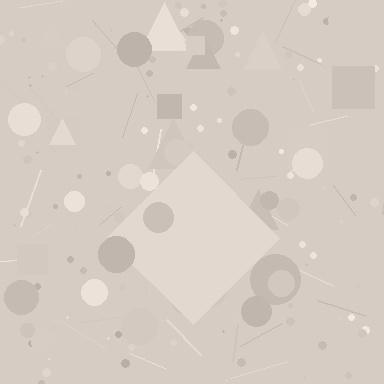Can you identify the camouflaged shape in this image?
The camouflaged shape is a diamond.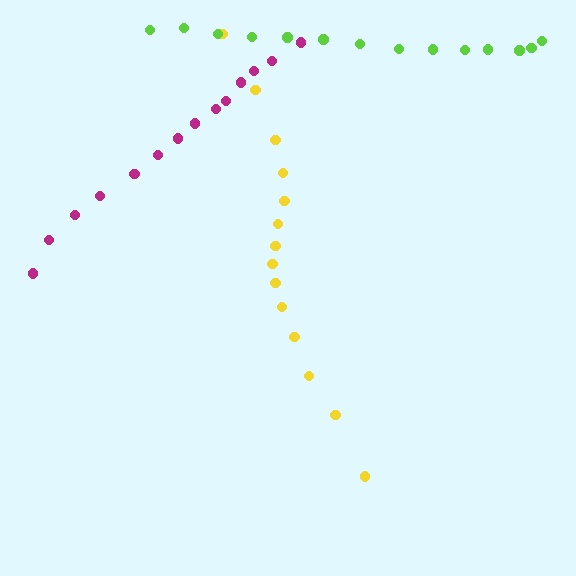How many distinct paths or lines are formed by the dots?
There are 3 distinct paths.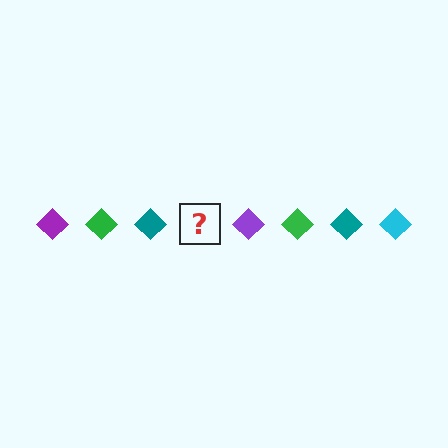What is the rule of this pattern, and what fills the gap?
The rule is that the pattern cycles through purple, green, teal, cyan diamonds. The gap should be filled with a cyan diamond.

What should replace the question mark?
The question mark should be replaced with a cyan diamond.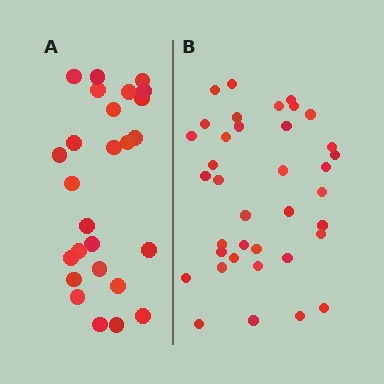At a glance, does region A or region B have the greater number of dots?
Region B (the right region) has more dots.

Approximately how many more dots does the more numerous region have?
Region B has roughly 12 or so more dots than region A.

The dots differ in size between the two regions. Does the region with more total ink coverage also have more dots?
No. Region A has more total ink coverage because its dots are larger, but region B actually contains more individual dots. Total area can be misleading — the number of items is what matters here.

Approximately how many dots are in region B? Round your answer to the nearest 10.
About 40 dots. (The exact count is 37, which rounds to 40.)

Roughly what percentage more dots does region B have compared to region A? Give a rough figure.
About 40% more.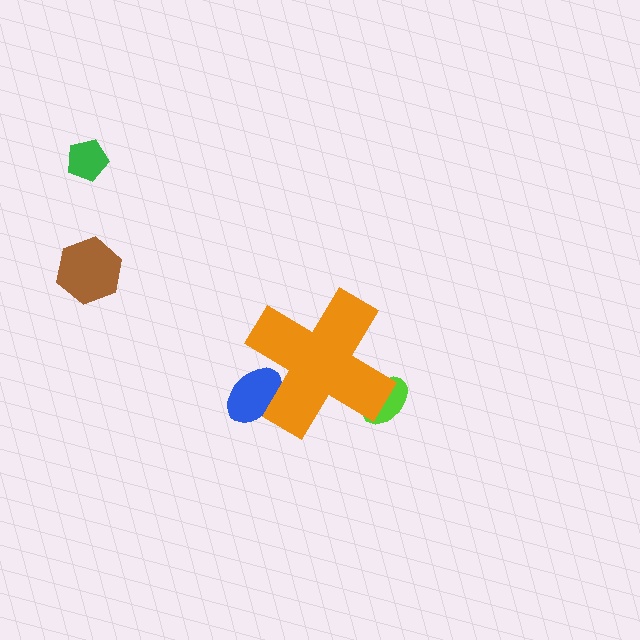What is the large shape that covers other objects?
An orange cross.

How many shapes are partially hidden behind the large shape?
2 shapes are partially hidden.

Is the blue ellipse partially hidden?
Yes, the blue ellipse is partially hidden behind the orange cross.